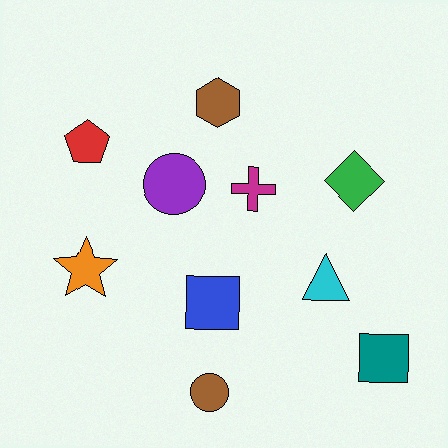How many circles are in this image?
There are 2 circles.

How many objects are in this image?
There are 10 objects.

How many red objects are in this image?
There is 1 red object.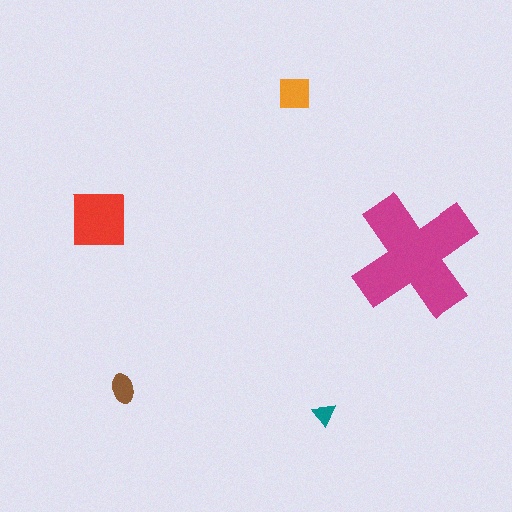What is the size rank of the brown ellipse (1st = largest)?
4th.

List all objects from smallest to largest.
The teal triangle, the brown ellipse, the orange square, the red square, the magenta cross.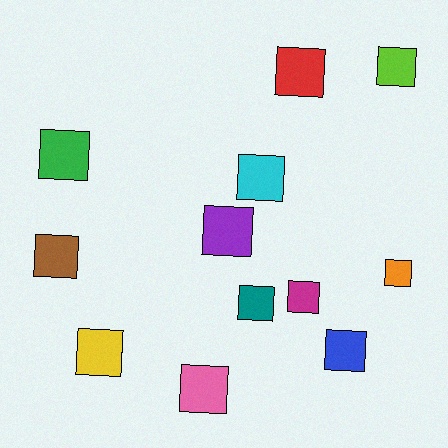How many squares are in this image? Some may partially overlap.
There are 12 squares.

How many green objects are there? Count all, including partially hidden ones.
There is 1 green object.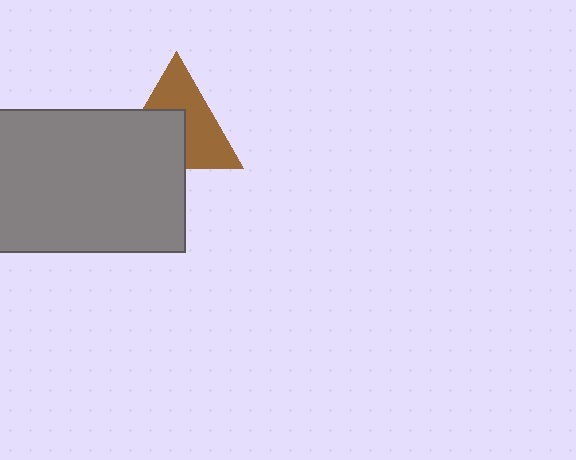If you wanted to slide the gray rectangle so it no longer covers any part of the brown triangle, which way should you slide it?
Slide it down — that is the most direct way to separate the two shapes.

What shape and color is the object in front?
The object in front is a gray rectangle.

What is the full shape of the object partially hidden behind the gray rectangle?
The partially hidden object is a brown triangle.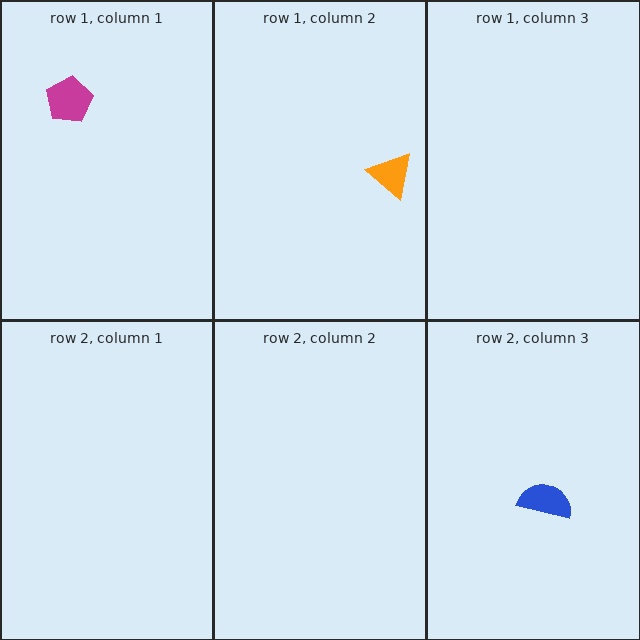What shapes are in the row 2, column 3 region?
The blue semicircle.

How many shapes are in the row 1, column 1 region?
1.